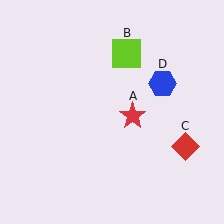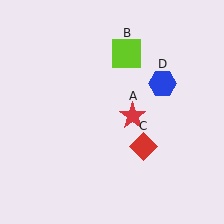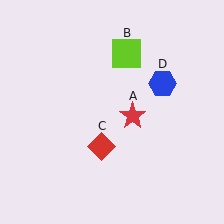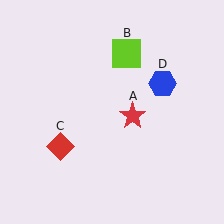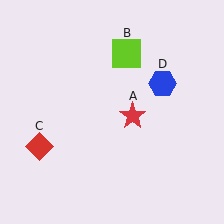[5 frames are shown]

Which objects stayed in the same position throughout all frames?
Red star (object A) and lime square (object B) and blue hexagon (object D) remained stationary.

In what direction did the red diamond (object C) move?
The red diamond (object C) moved left.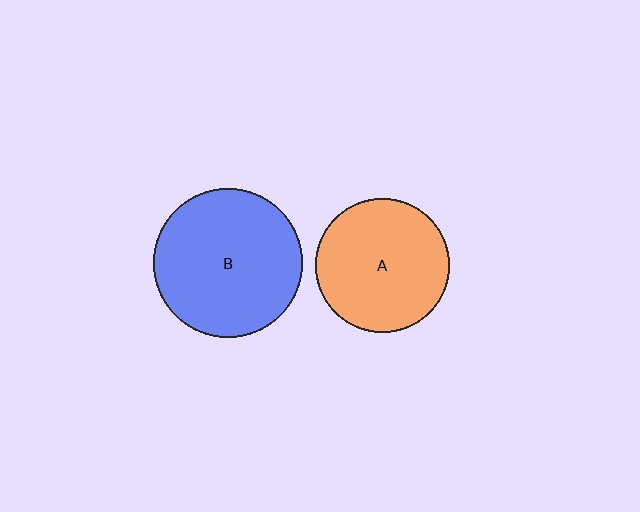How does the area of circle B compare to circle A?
Approximately 1.2 times.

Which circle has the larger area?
Circle B (blue).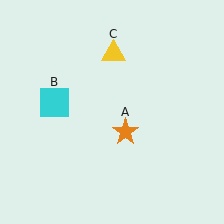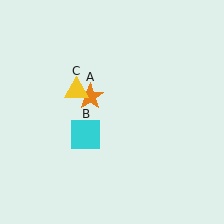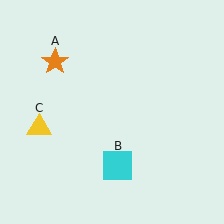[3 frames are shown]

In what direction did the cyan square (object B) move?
The cyan square (object B) moved down and to the right.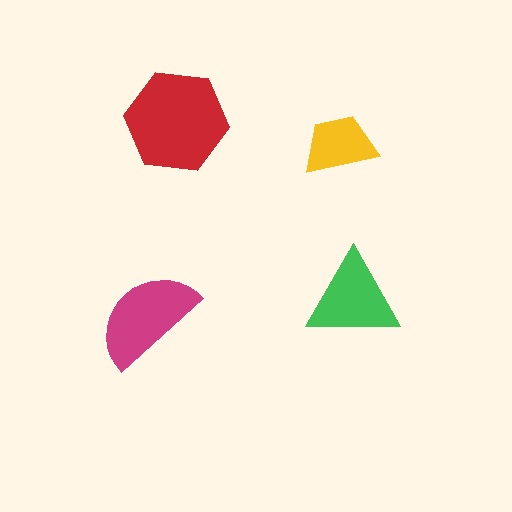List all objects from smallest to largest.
The yellow trapezoid, the green triangle, the magenta semicircle, the red hexagon.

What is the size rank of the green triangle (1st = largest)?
3rd.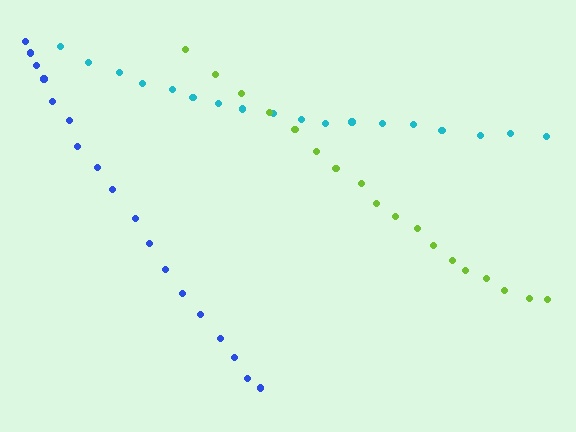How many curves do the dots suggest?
There are 3 distinct paths.